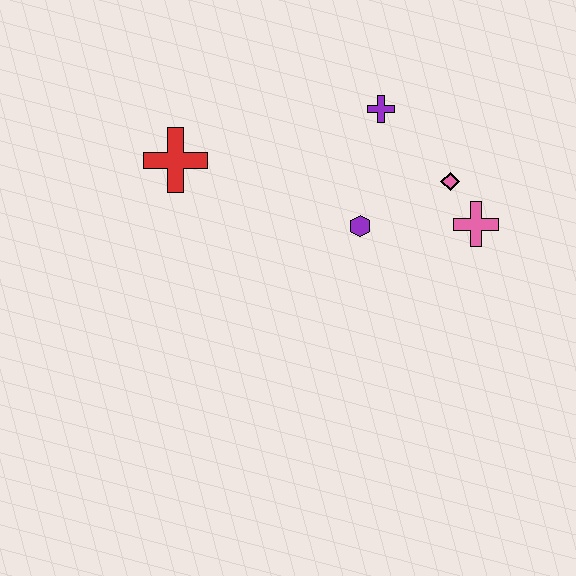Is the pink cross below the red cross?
Yes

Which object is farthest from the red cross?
The pink cross is farthest from the red cross.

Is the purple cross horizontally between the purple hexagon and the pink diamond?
Yes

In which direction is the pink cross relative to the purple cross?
The pink cross is below the purple cross.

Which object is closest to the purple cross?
The pink diamond is closest to the purple cross.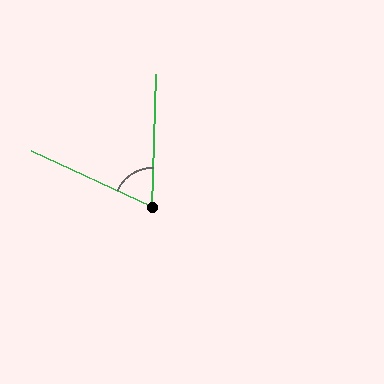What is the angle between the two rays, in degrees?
Approximately 67 degrees.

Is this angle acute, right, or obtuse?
It is acute.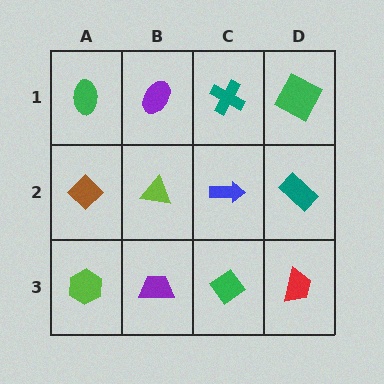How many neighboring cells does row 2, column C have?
4.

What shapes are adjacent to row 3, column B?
A lime triangle (row 2, column B), a lime hexagon (row 3, column A), a green diamond (row 3, column C).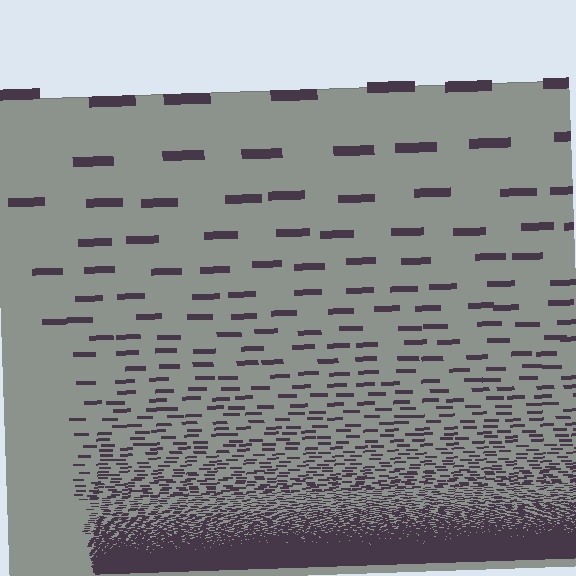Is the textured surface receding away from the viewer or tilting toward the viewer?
The surface appears to tilt toward the viewer. Texture elements get larger and sparser toward the top.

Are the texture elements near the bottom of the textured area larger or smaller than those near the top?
Smaller. The gradient is inverted — elements near the bottom are smaller and denser.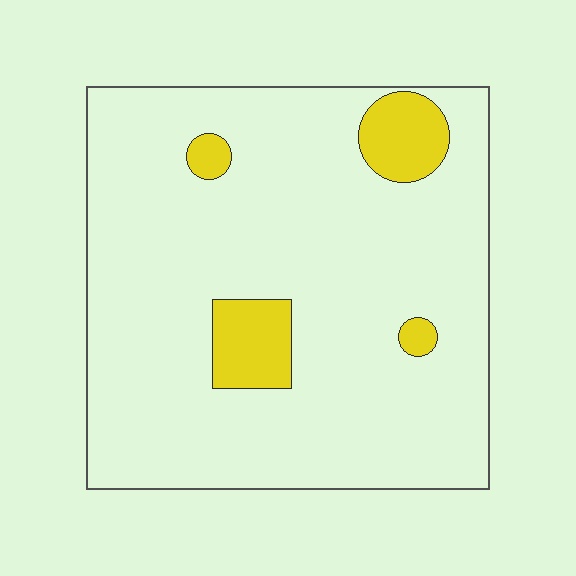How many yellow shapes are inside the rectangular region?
4.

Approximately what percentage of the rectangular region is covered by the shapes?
Approximately 10%.